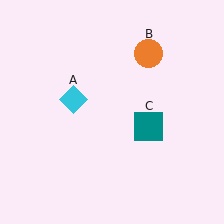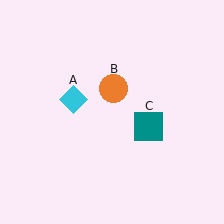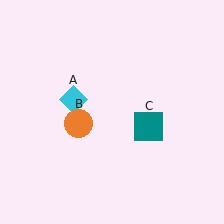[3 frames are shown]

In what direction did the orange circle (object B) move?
The orange circle (object B) moved down and to the left.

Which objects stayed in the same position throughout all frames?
Cyan diamond (object A) and teal square (object C) remained stationary.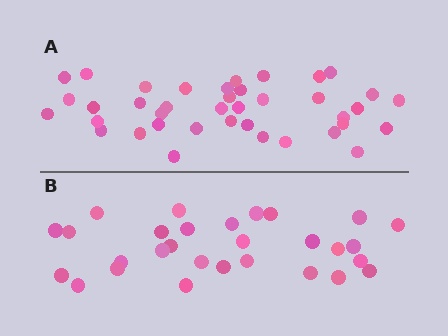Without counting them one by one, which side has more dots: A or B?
Region A (the top region) has more dots.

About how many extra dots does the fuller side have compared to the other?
Region A has roughly 10 or so more dots than region B.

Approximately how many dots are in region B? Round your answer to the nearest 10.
About 30 dots. (The exact count is 29, which rounds to 30.)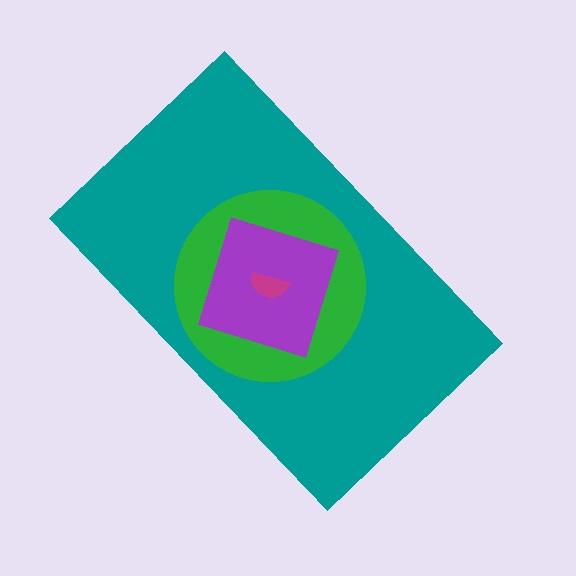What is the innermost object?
The magenta semicircle.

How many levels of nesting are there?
4.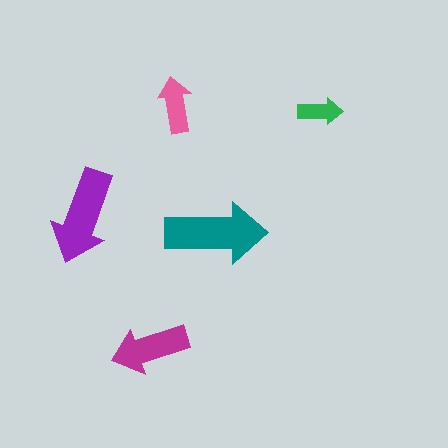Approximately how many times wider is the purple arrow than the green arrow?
About 2 times wider.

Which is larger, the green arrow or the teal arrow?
The teal one.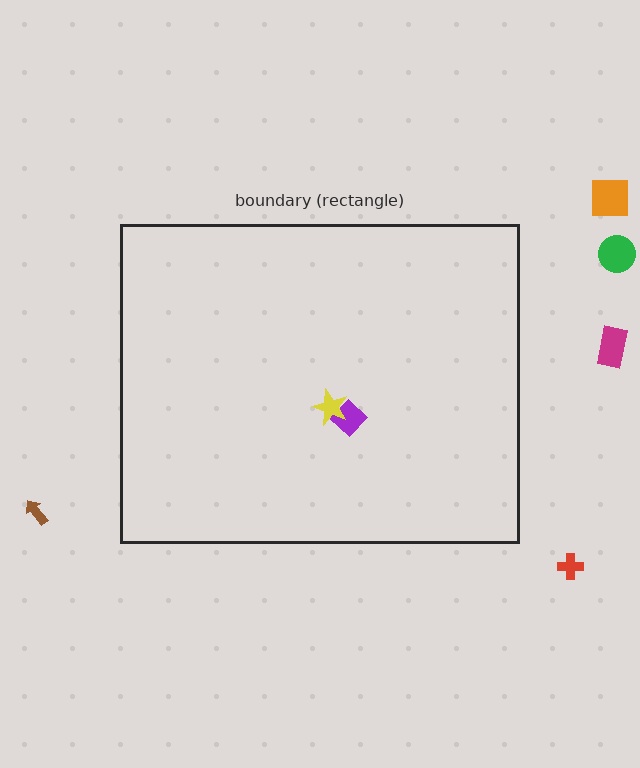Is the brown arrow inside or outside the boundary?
Outside.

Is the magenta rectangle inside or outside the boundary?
Outside.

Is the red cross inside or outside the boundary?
Outside.